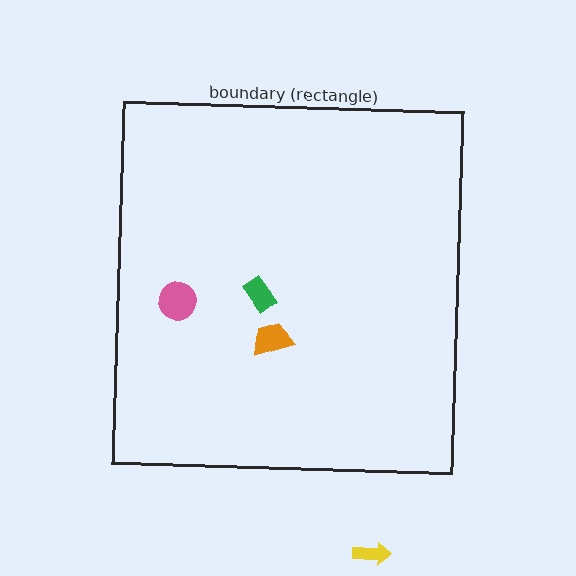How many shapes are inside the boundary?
3 inside, 1 outside.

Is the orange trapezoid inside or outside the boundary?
Inside.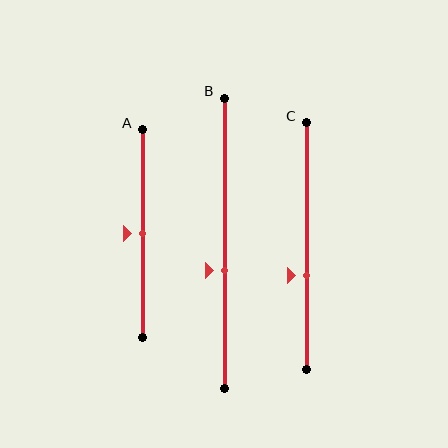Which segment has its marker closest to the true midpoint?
Segment A has its marker closest to the true midpoint.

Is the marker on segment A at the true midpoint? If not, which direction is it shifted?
Yes, the marker on segment A is at the true midpoint.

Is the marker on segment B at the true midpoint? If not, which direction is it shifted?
No, the marker on segment B is shifted downward by about 9% of the segment length.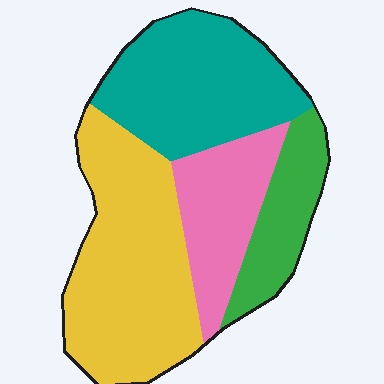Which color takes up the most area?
Yellow, at roughly 40%.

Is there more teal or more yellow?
Yellow.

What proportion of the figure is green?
Green covers 14% of the figure.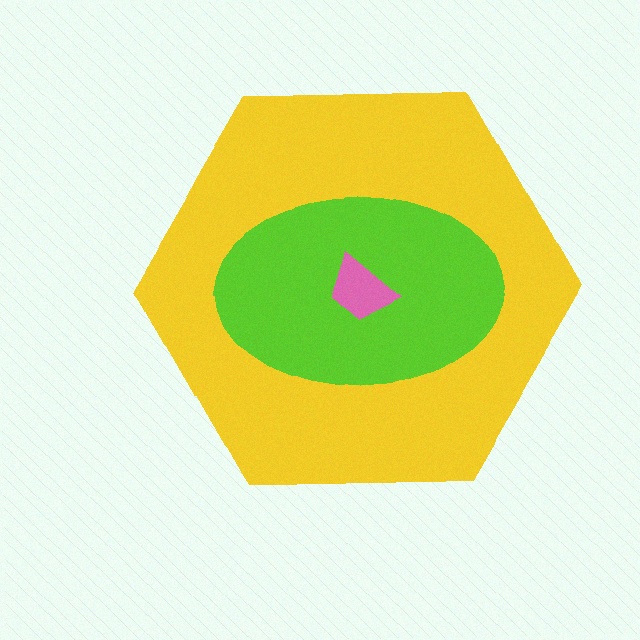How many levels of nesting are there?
3.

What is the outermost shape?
The yellow hexagon.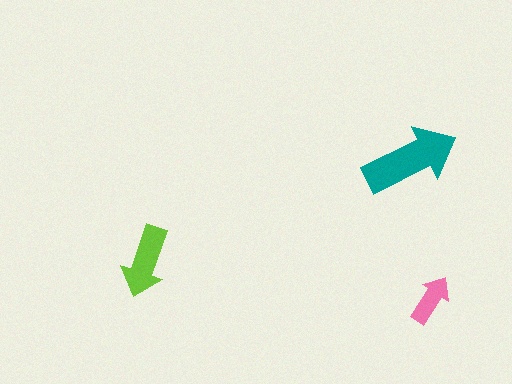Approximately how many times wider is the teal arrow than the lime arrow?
About 1.5 times wider.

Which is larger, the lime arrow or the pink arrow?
The lime one.